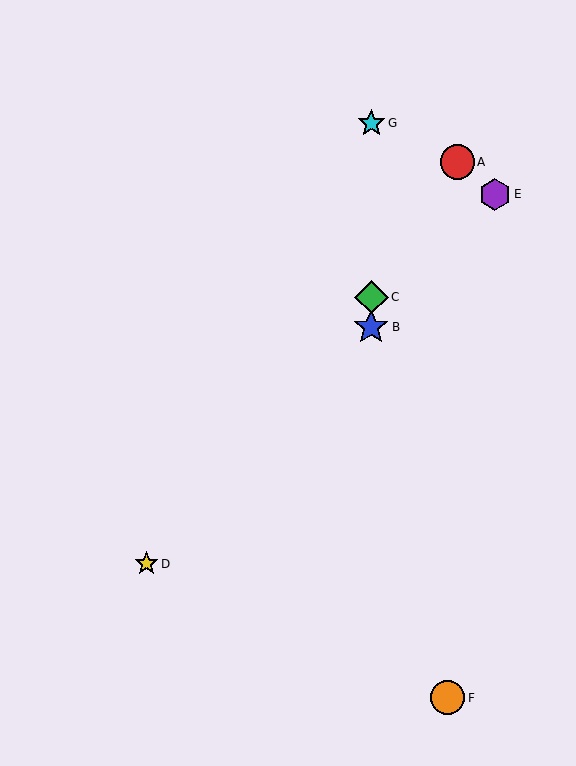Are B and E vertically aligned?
No, B is at x≈371 and E is at x≈495.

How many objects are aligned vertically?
3 objects (B, C, G) are aligned vertically.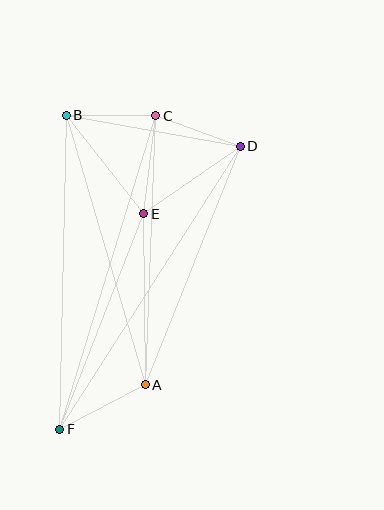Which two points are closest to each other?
Points C and D are closest to each other.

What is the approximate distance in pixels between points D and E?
The distance between D and E is approximately 118 pixels.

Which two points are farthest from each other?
Points D and F are farthest from each other.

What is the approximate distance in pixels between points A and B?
The distance between A and B is approximately 281 pixels.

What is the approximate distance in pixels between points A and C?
The distance between A and C is approximately 269 pixels.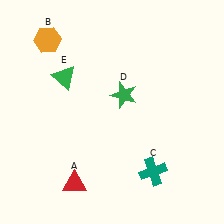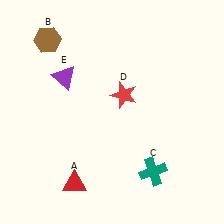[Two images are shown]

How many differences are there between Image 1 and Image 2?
There are 3 differences between the two images.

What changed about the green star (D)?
In Image 1, D is green. In Image 2, it changed to red.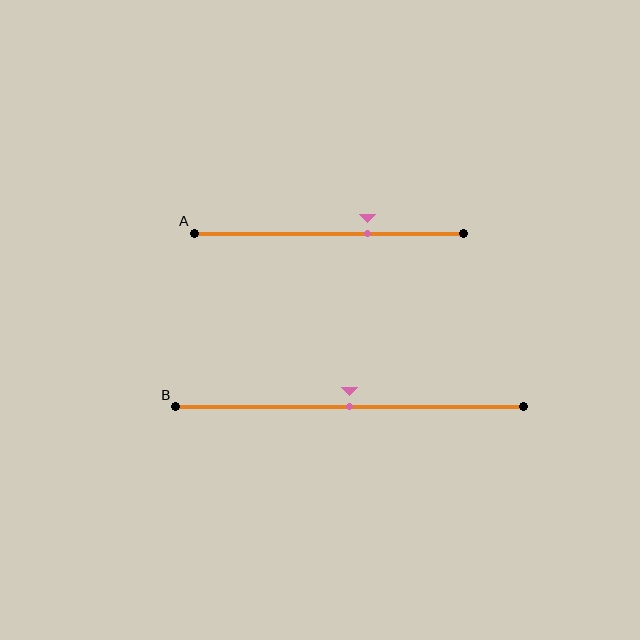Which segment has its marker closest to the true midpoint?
Segment B has its marker closest to the true midpoint.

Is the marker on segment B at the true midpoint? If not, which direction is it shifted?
Yes, the marker on segment B is at the true midpoint.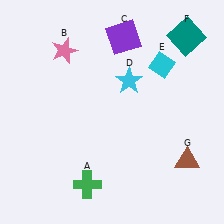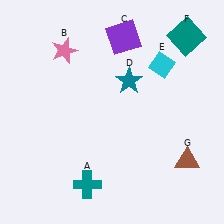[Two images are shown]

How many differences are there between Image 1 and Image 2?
There are 2 differences between the two images.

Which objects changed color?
A changed from green to teal. D changed from cyan to teal.